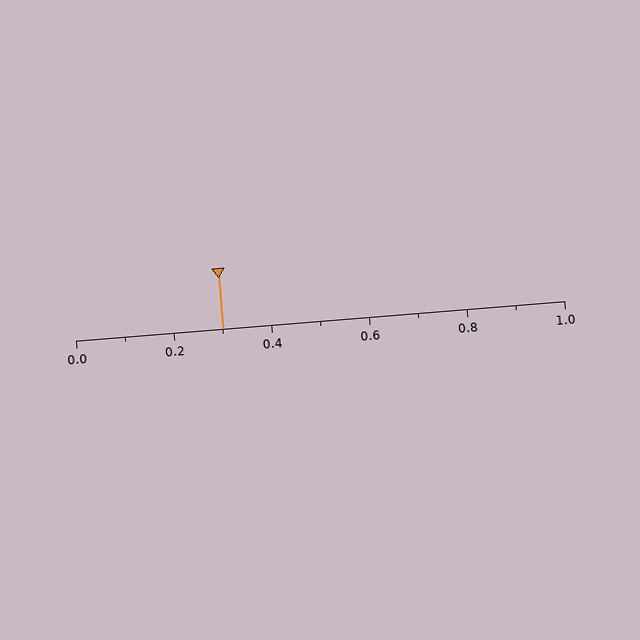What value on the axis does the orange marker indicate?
The marker indicates approximately 0.3.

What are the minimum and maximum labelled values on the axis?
The axis runs from 0.0 to 1.0.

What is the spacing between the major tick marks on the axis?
The major ticks are spaced 0.2 apart.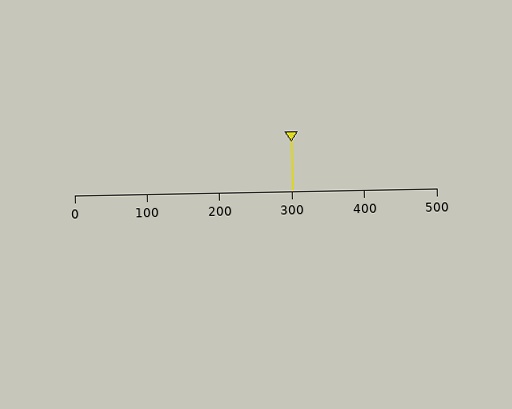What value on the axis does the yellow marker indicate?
The marker indicates approximately 300.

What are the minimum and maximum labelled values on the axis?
The axis runs from 0 to 500.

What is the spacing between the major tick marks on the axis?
The major ticks are spaced 100 apart.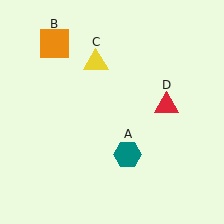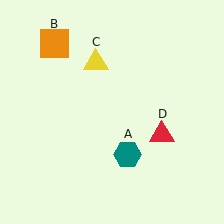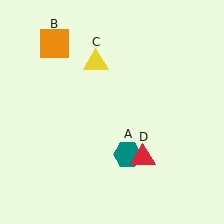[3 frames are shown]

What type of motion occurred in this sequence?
The red triangle (object D) rotated clockwise around the center of the scene.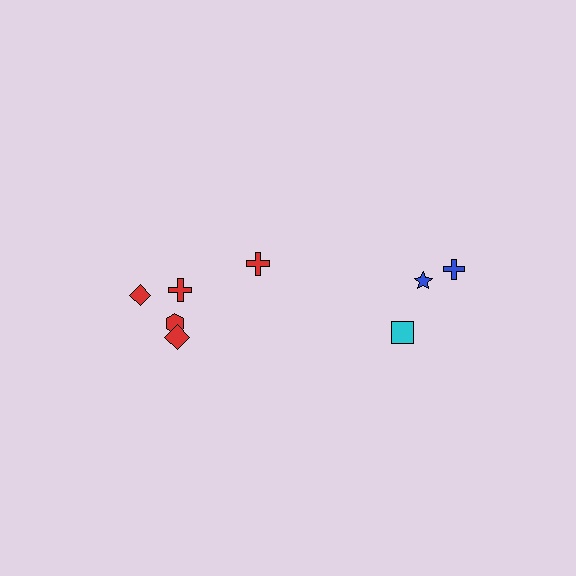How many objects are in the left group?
There are 5 objects.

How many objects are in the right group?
There are 3 objects.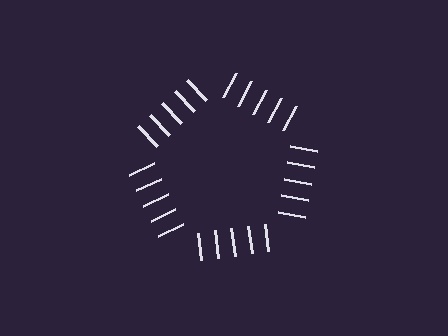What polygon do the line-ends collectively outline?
An illusory pentagon — the line segments terminate on its edges but no continuous stroke is drawn.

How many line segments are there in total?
25 — 5 along each of the 5 edges.